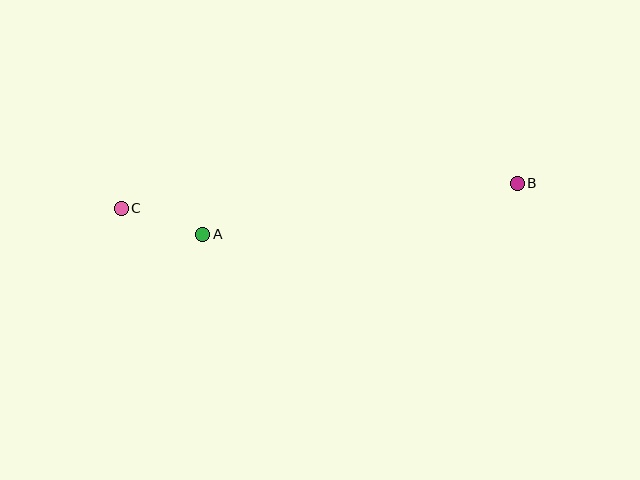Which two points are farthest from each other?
Points B and C are farthest from each other.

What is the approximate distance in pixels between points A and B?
The distance between A and B is approximately 319 pixels.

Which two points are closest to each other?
Points A and C are closest to each other.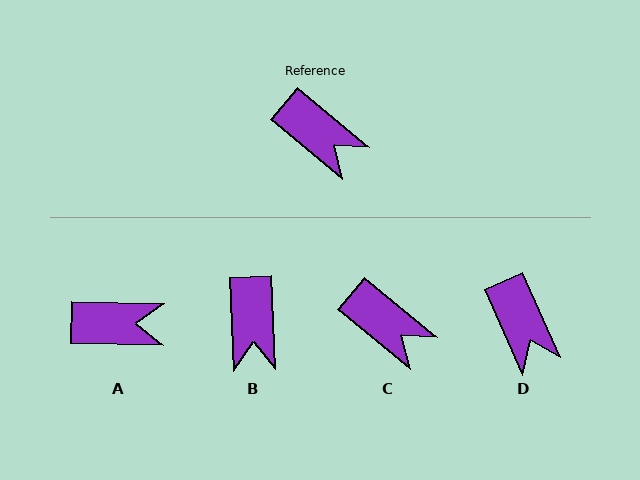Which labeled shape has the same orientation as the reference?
C.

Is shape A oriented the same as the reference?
No, it is off by about 39 degrees.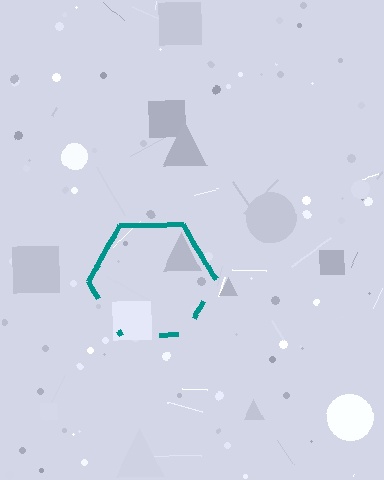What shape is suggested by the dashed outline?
The dashed outline suggests a hexagon.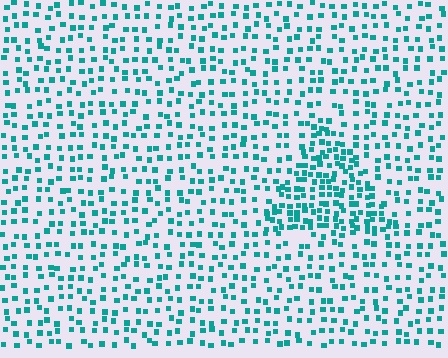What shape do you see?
I see a triangle.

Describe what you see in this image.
The image contains small teal elements arranged at two different densities. A triangle-shaped region is visible where the elements are more densely packed than the surrounding area.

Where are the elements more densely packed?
The elements are more densely packed inside the triangle boundary.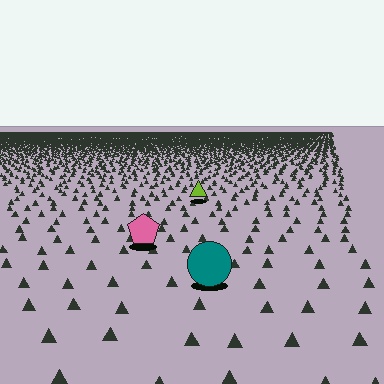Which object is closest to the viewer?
The teal circle is closest. The texture marks near it are larger and more spread out.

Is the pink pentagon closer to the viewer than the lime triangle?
Yes. The pink pentagon is closer — you can tell from the texture gradient: the ground texture is coarser near it.